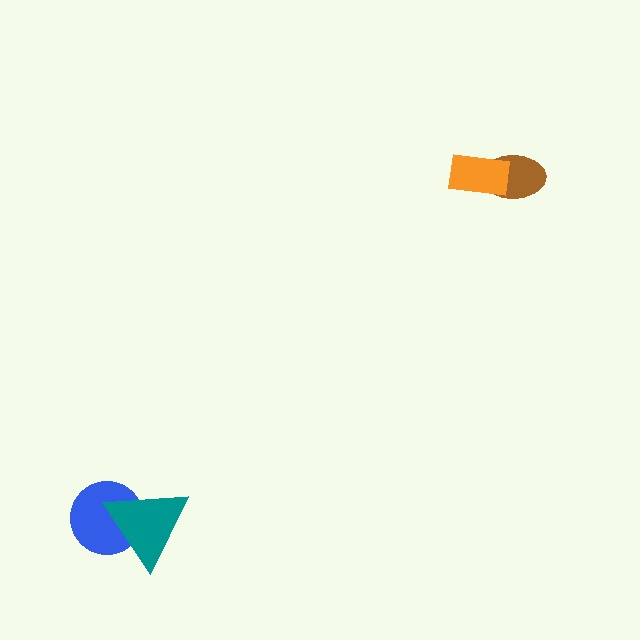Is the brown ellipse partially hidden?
Yes, it is partially covered by another shape.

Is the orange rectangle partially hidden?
No, no other shape covers it.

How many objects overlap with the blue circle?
1 object overlaps with the blue circle.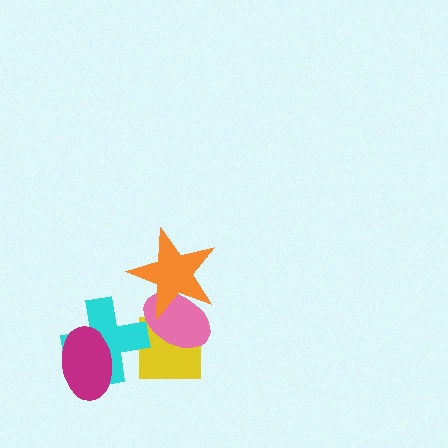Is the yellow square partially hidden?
Yes, it is partially covered by another shape.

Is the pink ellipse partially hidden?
Yes, it is partially covered by another shape.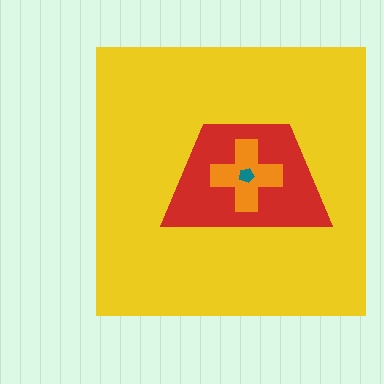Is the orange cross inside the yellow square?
Yes.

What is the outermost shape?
The yellow square.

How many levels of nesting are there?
4.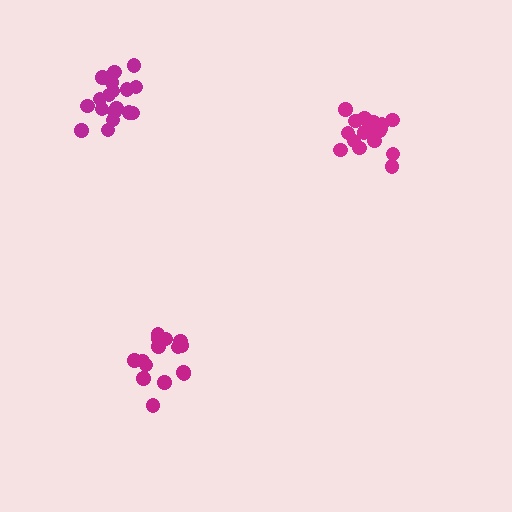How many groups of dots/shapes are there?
There are 3 groups.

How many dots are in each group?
Group 1: 15 dots, Group 2: 18 dots, Group 3: 18 dots (51 total).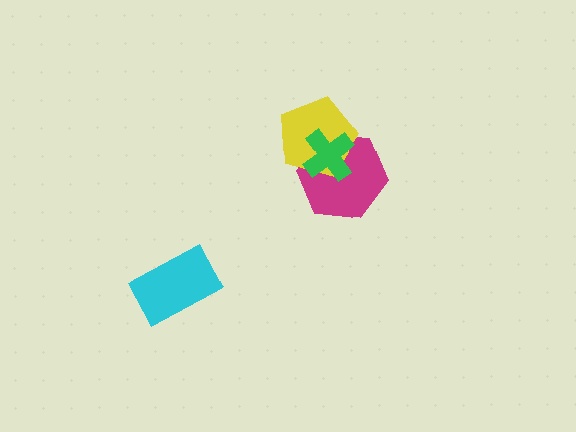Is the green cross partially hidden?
No, no other shape covers it.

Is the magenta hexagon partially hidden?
Yes, it is partially covered by another shape.